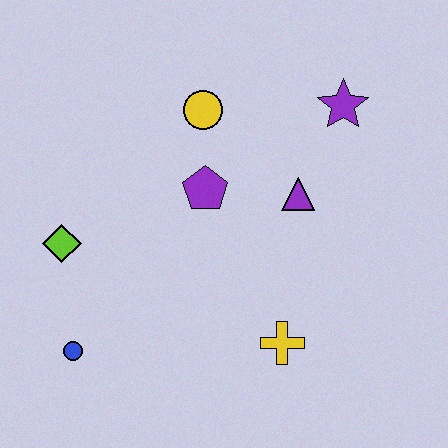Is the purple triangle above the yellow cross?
Yes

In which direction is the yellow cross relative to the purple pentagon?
The yellow cross is below the purple pentagon.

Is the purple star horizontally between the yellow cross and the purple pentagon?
No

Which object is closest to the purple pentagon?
The yellow circle is closest to the purple pentagon.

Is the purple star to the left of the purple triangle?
No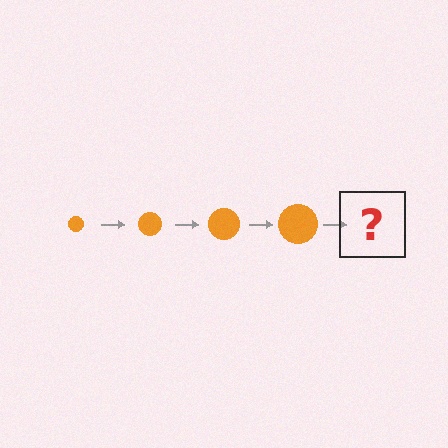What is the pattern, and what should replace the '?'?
The pattern is that the circle gets progressively larger each step. The '?' should be an orange circle, larger than the previous one.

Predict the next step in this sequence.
The next step is an orange circle, larger than the previous one.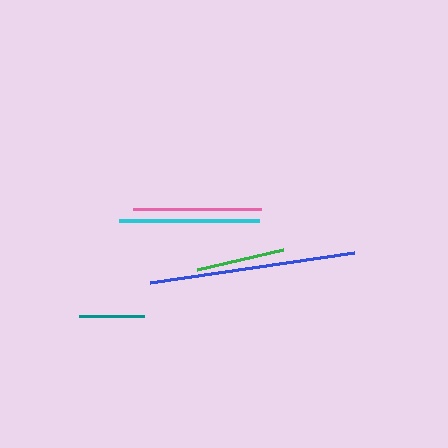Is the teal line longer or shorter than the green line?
The green line is longer than the teal line.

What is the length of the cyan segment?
The cyan segment is approximately 140 pixels long.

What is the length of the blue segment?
The blue segment is approximately 206 pixels long.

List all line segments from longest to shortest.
From longest to shortest: blue, cyan, pink, green, teal.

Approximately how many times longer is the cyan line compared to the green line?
The cyan line is approximately 1.6 times the length of the green line.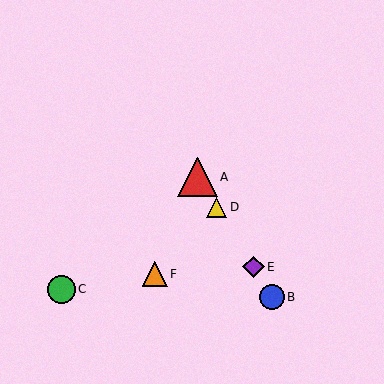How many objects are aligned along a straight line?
4 objects (A, B, D, E) are aligned along a straight line.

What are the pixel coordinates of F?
Object F is at (155, 274).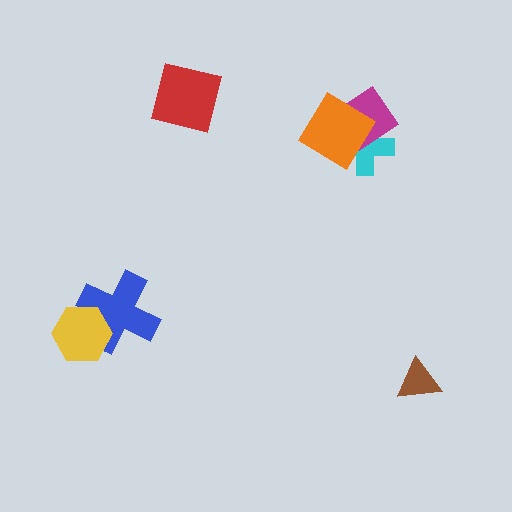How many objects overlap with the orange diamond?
2 objects overlap with the orange diamond.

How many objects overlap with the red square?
0 objects overlap with the red square.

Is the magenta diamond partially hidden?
Yes, it is partially covered by another shape.